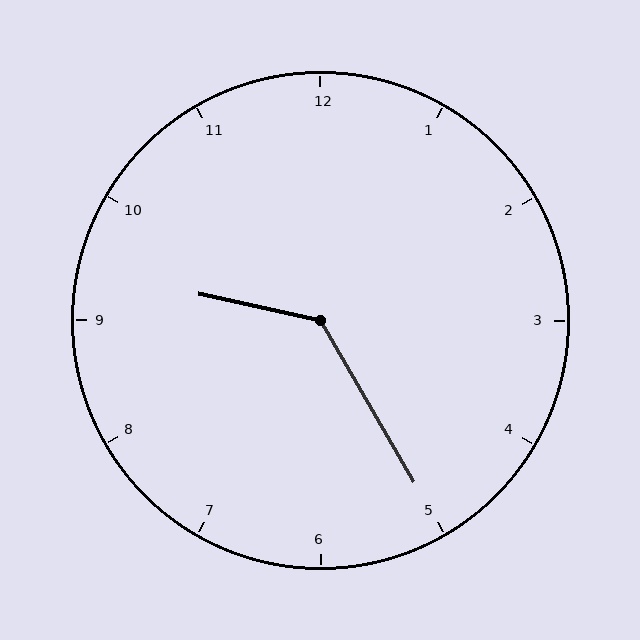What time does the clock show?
9:25.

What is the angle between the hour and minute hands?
Approximately 132 degrees.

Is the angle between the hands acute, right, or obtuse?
It is obtuse.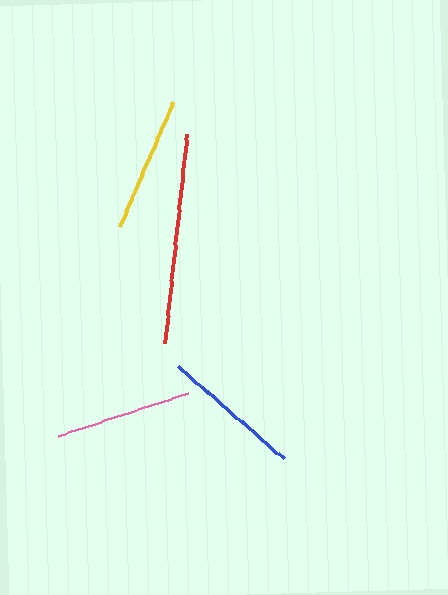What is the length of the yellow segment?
The yellow segment is approximately 136 pixels long.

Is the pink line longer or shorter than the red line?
The red line is longer than the pink line.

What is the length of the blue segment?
The blue segment is approximately 140 pixels long.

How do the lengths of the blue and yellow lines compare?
The blue and yellow lines are approximately the same length.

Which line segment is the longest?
The red line is the longest at approximately 210 pixels.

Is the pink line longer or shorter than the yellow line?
The pink line is longer than the yellow line.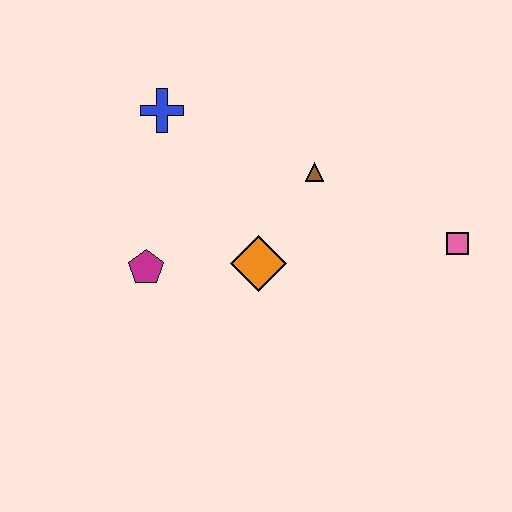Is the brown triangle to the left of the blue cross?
No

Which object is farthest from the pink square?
The blue cross is farthest from the pink square.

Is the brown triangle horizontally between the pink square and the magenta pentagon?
Yes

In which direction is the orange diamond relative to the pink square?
The orange diamond is to the left of the pink square.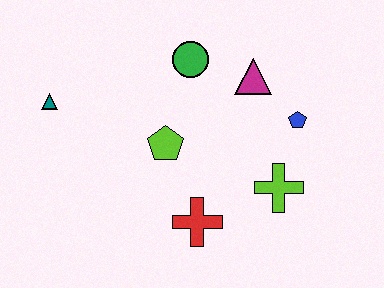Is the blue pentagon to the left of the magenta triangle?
No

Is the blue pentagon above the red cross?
Yes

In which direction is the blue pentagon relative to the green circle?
The blue pentagon is to the right of the green circle.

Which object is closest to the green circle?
The magenta triangle is closest to the green circle.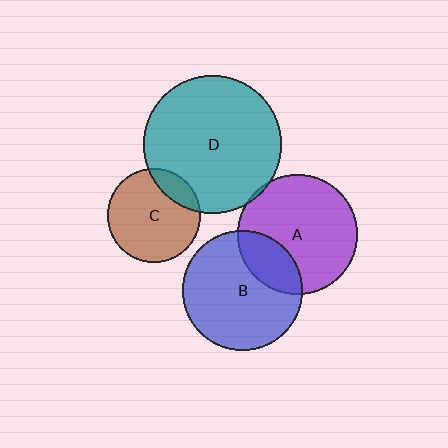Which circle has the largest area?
Circle D (teal).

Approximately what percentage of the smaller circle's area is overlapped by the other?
Approximately 15%.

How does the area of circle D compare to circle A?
Approximately 1.3 times.